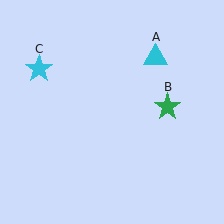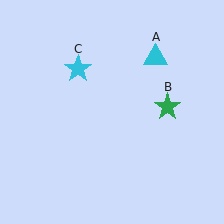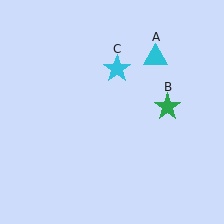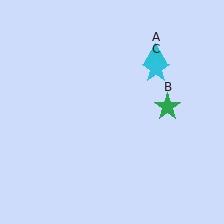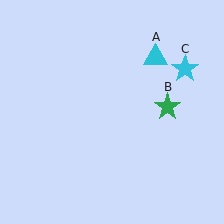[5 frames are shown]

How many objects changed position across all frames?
1 object changed position: cyan star (object C).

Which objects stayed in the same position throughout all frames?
Cyan triangle (object A) and green star (object B) remained stationary.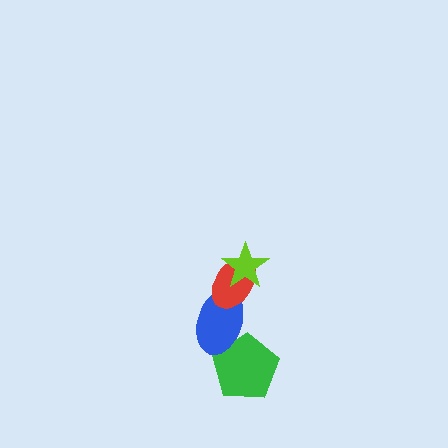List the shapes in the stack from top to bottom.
From top to bottom: the lime star, the red ellipse, the blue ellipse, the green pentagon.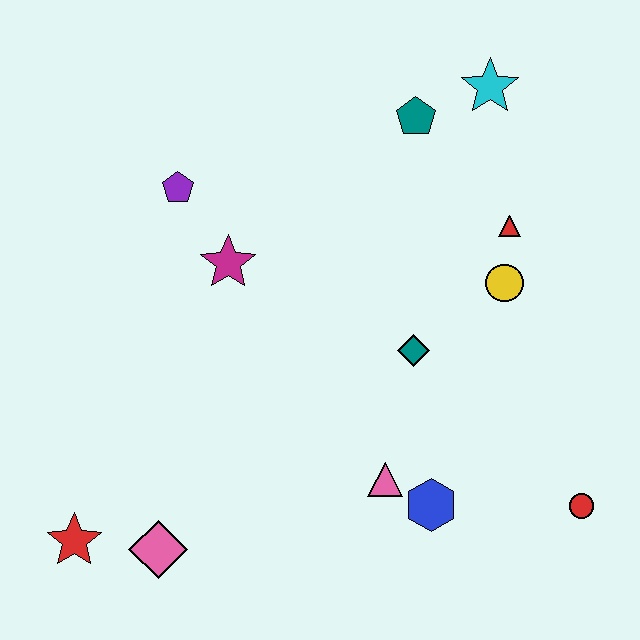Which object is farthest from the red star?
The cyan star is farthest from the red star.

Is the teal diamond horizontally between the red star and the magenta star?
No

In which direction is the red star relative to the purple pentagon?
The red star is below the purple pentagon.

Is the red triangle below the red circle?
No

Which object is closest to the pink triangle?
The blue hexagon is closest to the pink triangle.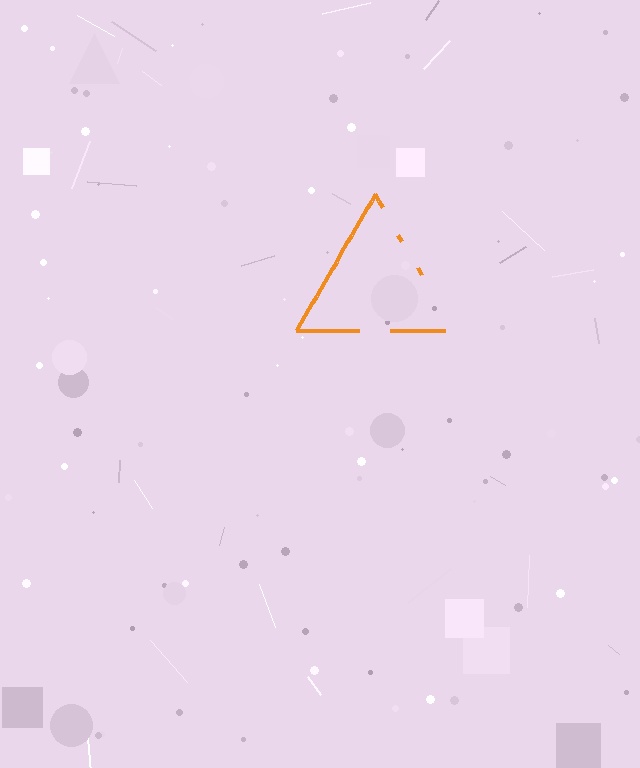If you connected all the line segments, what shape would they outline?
They would outline a triangle.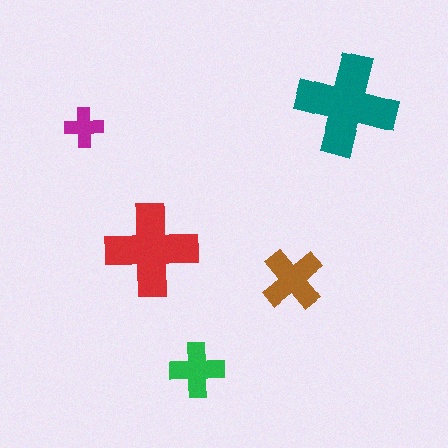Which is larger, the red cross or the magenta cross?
The red one.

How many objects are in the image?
There are 5 objects in the image.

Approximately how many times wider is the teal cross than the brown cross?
About 1.5 times wider.